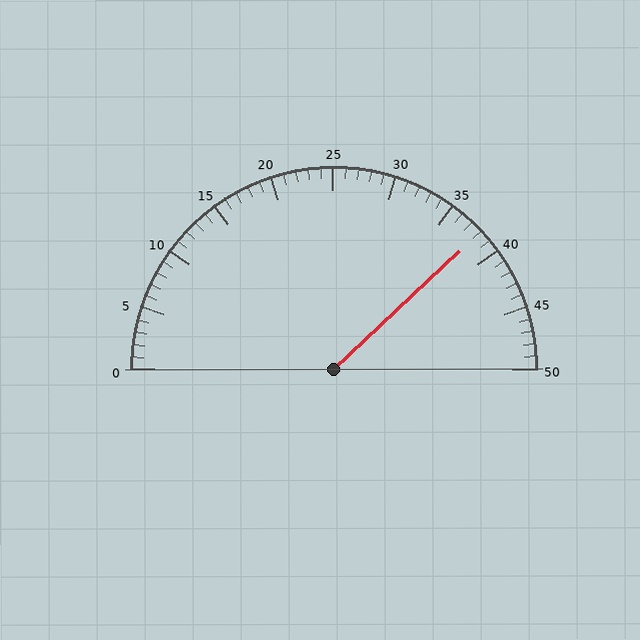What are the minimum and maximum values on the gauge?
The gauge ranges from 0 to 50.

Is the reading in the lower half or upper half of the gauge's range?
The reading is in the upper half of the range (0 to 50).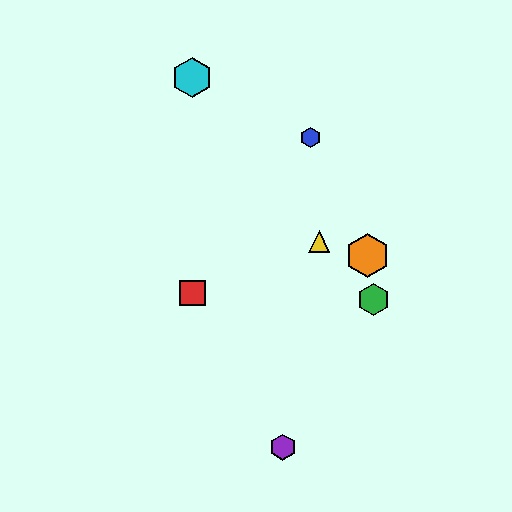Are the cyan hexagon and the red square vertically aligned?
Yes, both are at x≈192.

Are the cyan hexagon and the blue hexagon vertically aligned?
No, the cyan hexagon is at x≈192 and the blue hexagon is at x≈310.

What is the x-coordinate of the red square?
The red square is at x≈192.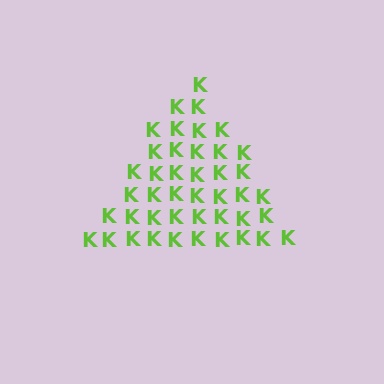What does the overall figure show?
The overall figure shows a triangle.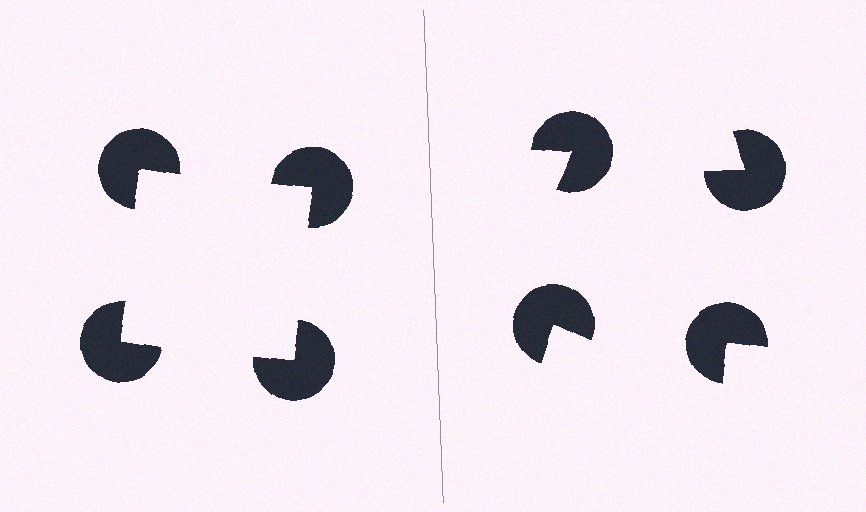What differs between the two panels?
The pac-man discs are positioned identically on both sides; only the wedge orientations differ. On the left they align to a square; on the right they are misaligned.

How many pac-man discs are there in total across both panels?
8 — 4 on each side.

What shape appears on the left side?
An illusory square.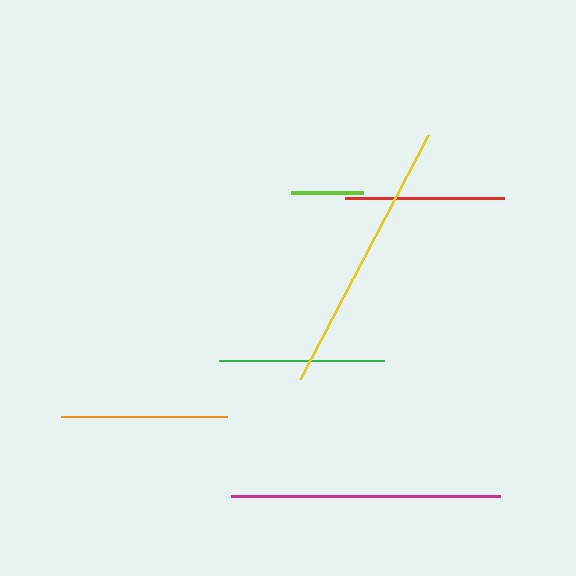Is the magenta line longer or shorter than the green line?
The magenta line is longer than the green line.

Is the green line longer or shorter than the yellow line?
The yellow line is longer than the green line.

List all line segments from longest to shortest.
From longest to shortest: yellow, magenta, orange, green, red, lime.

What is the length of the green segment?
The green segment is approximately 165 pixels long.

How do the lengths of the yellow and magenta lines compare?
The yellow and magenta lines are approximately the same length.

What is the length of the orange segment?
The orange segment is approximately 166 pixels long.